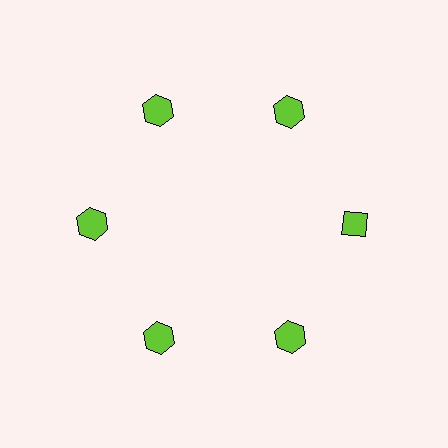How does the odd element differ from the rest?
It has a different shape: diamond instead of hexagon.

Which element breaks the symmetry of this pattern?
The lime diamond at roughly the 3 o'clock position breaks the symmetry. All other shapes are lime hexagons.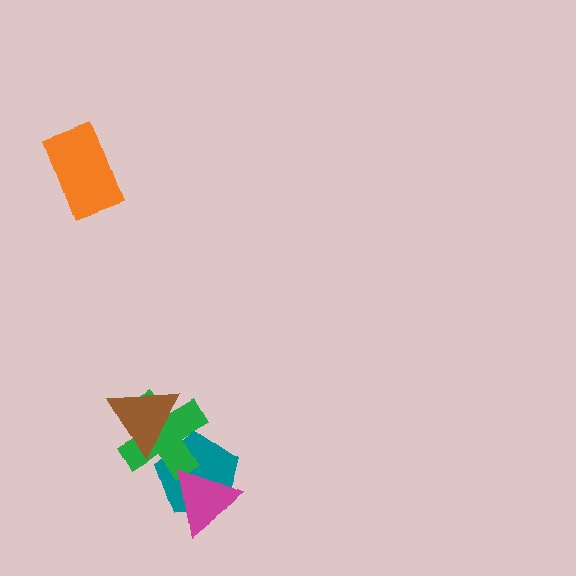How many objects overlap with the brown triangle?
1 object overlaps with the brown triangle.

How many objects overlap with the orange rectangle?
0 objects overlap with the orange rectangle.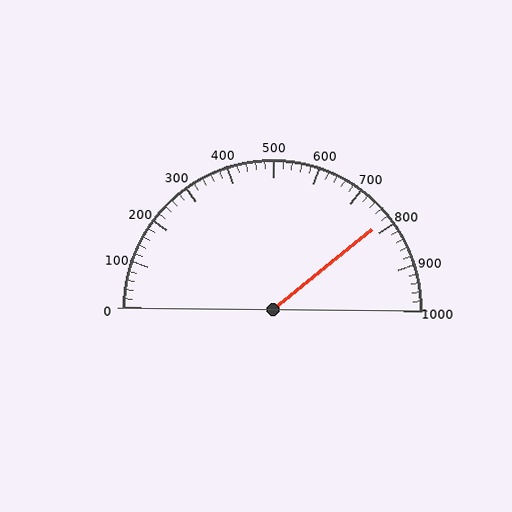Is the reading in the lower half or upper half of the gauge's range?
The reading is in the upper half of the range (0 to 1000).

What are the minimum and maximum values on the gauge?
The gauge ranges from 0 to 1000.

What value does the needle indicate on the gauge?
The needle indicates approximately 780.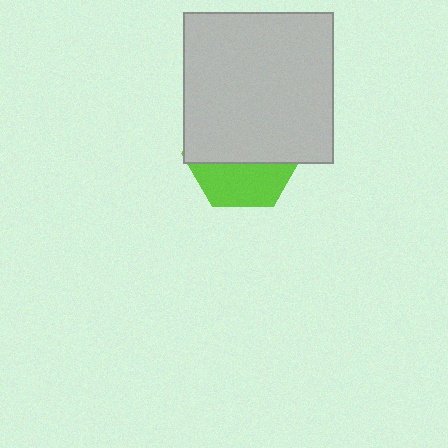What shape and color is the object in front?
The object in front is a light gray square.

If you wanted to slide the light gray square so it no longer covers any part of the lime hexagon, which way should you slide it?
Slide it up — that is the most direct way to separate the two shapes.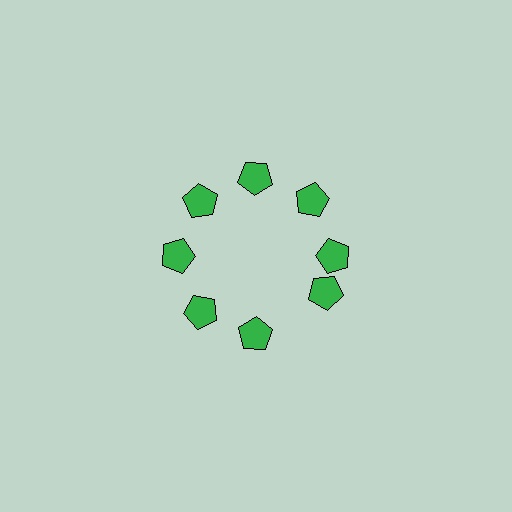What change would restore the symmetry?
The symmetry would be restored by rotating it back into even spacing with its neighbors so that all 8 pentagons sit at equal angles and equal distance from the center.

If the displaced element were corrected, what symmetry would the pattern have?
It would have 8-fold rotational symmetry — the pattern would map onto itself every 45 degrees.